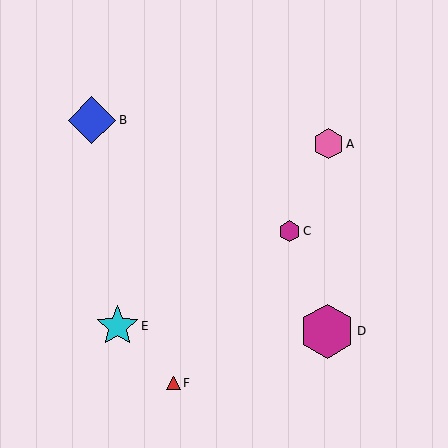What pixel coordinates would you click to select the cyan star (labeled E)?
Click at (117, 326) to select the cyan star E.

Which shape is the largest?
The magenta hexagon (labeled D) is the largest.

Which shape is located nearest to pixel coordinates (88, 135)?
The blue diamond (labeled B) at (92, 120) is nearest to that location.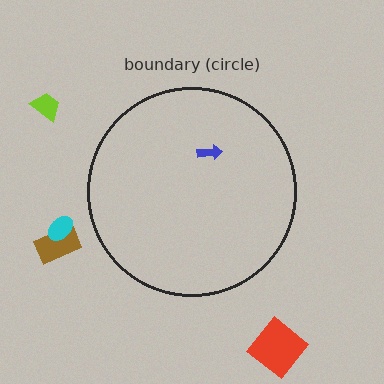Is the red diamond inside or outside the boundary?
Outside.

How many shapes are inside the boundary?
1 inside, 4 outside.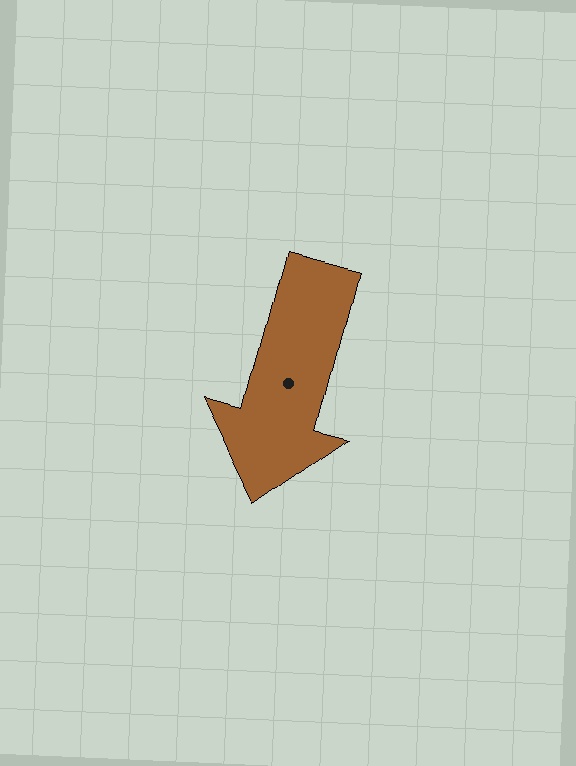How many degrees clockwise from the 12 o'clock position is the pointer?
Approximately 195 degrees.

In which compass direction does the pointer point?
South.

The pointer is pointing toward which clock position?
Roughly 6 o'clock.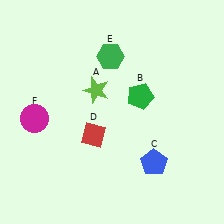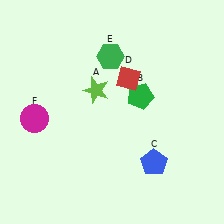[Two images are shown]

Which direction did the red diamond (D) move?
The red diamond (D) moved up.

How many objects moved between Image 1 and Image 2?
1 object moved between the two images.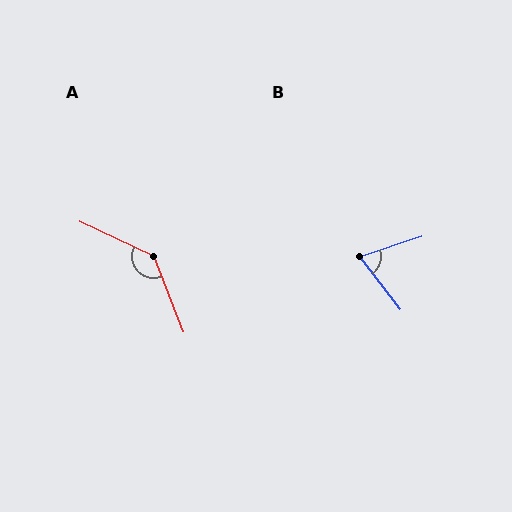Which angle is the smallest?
B, at approximately 71 degrees.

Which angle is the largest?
A, at approximately 136 degrees.